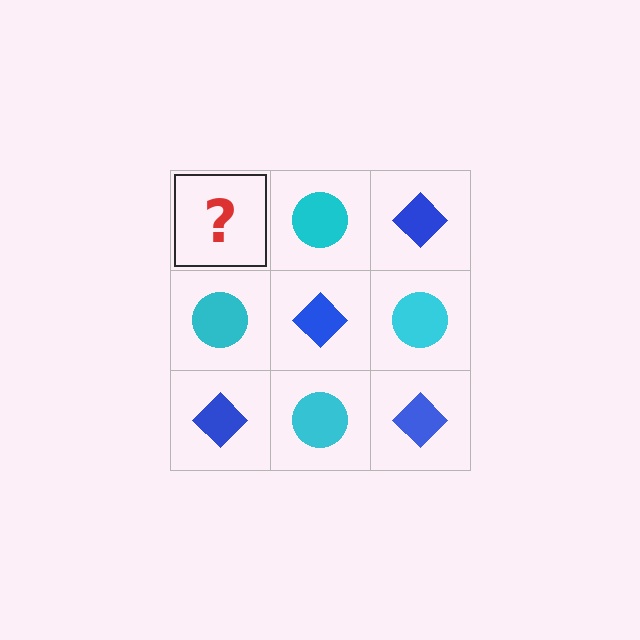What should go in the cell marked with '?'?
The missing cell should contain a blue diamond.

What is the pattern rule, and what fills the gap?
The rule is that it alternates blue diamond and cyan circle in a checkerboard pattern. The gap should be filled with a blue diamond.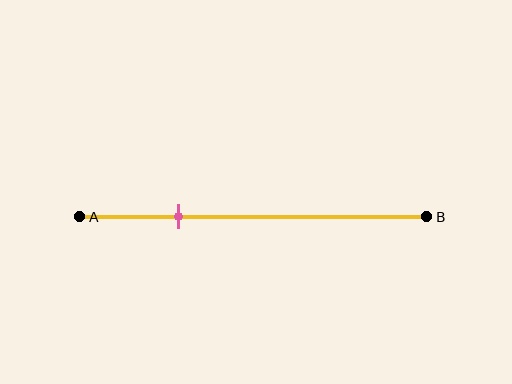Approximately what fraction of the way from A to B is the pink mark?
The pink mark is approximately 30% of the way from A to B.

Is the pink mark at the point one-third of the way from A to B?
No, the mark is at about 30% from A, not at the 33% one-third point.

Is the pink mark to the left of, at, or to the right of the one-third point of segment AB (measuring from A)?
The pink mark is to the left of the one-third point of segment AB.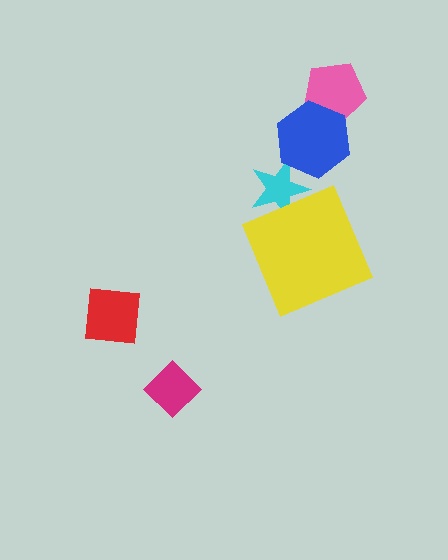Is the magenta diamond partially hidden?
No, no other shape covers it.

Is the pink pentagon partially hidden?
Yes, it is partially covered by another shape.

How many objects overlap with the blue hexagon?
2 objects overlap with the blue hexagon.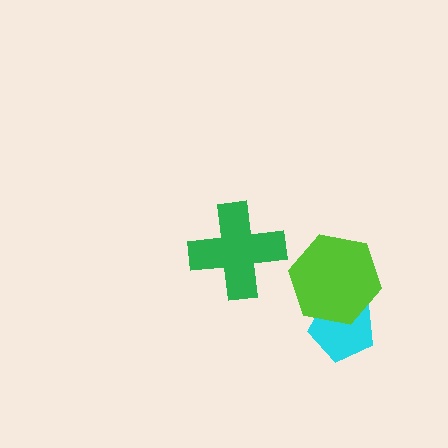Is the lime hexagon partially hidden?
No, no other shape covers it.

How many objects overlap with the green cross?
0 objects overlap with the green cross.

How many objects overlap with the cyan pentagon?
1 object overlaps with the cyan pentagon.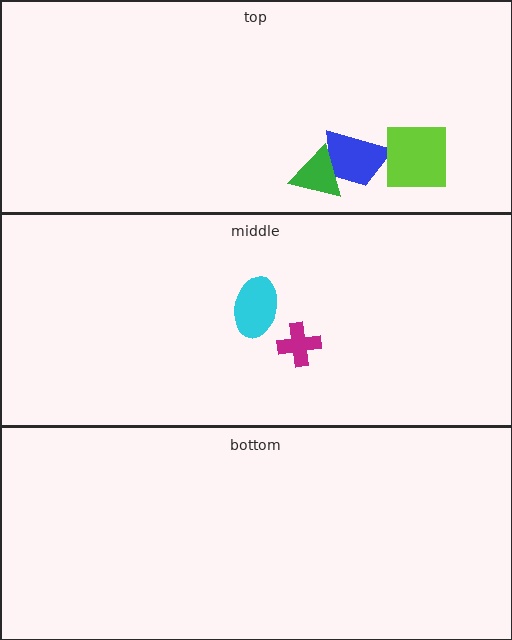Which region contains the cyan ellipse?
The middle region.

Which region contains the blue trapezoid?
The top region.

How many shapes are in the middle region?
2.